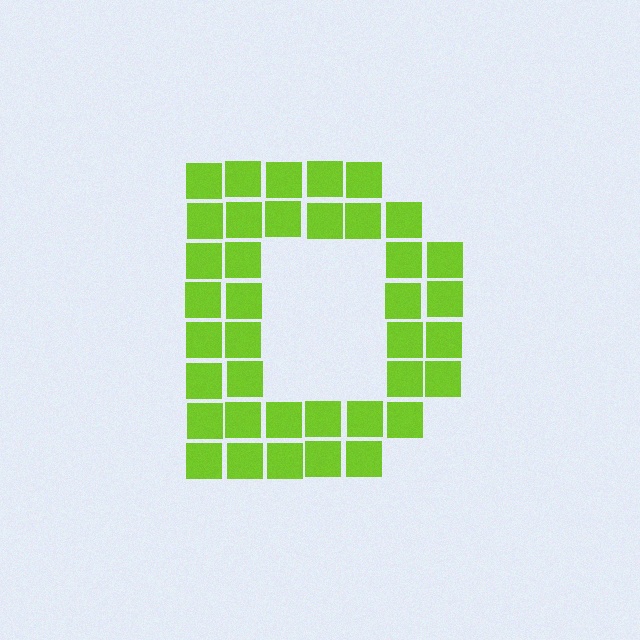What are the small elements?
The small elements are squares.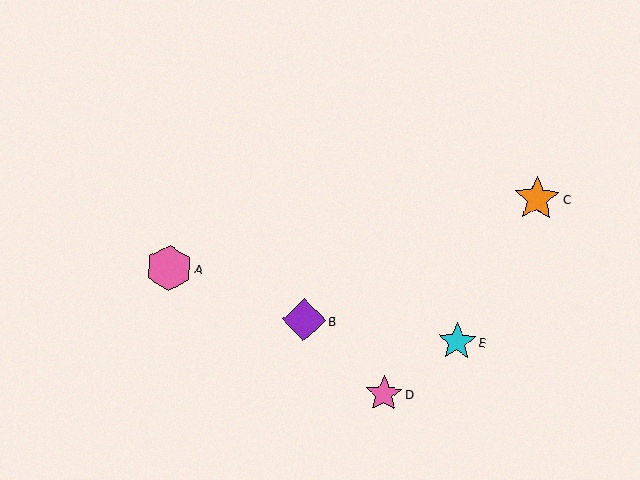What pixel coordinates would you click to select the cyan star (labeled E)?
Click at (457, 342) to select the cyan star E.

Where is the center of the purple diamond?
The center of the purple diamond is at (304, 320).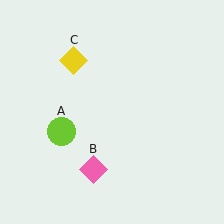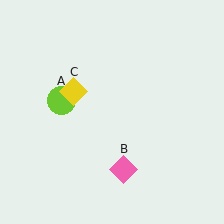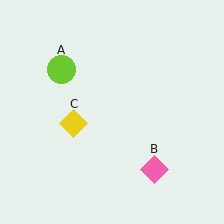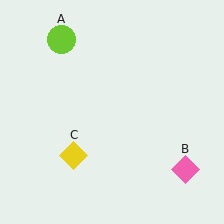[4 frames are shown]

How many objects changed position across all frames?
3 objects changed position: lime circle (object A), pink diamond (object B), yellow diamond (object C).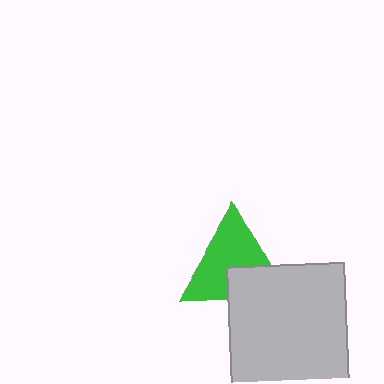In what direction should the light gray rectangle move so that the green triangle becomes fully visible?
The light gray rectangle should move down. That is the shortest direction to clear the overlap and leave the green triangle fully visible.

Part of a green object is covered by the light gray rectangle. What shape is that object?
It is a triangle.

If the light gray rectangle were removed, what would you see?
You would see the complete green triangle.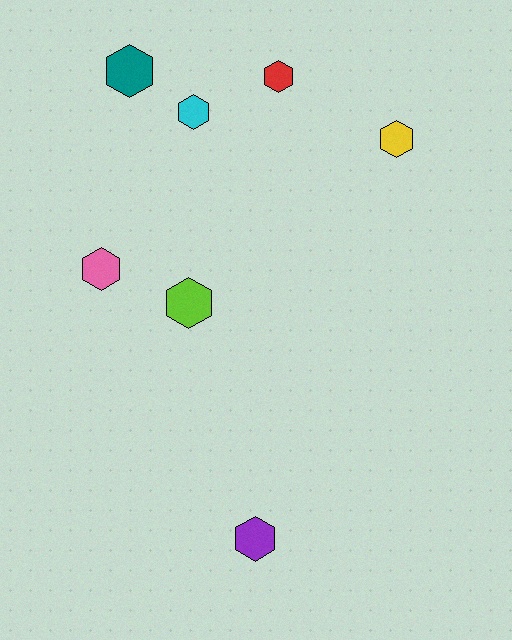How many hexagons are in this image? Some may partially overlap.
There are 7 hexagons.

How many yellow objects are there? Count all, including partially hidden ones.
There is 1 yellow object.